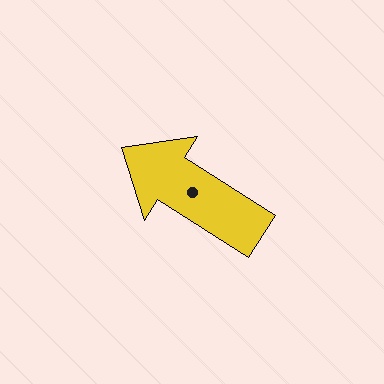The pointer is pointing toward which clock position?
Roughly 10 o'clock.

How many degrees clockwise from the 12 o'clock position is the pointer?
Approximately 302 degrees.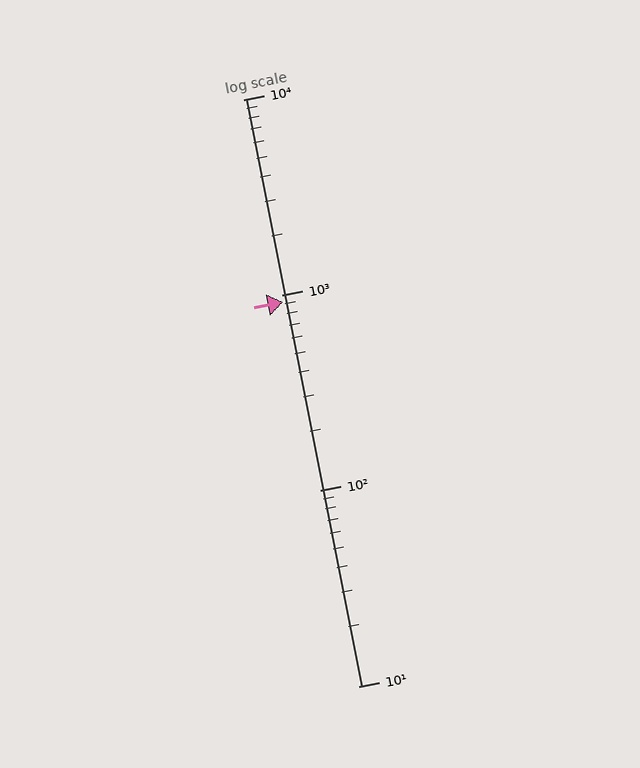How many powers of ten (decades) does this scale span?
The scale spans 3 decades, from 10 to 10000.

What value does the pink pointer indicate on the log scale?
The pointer indicates approximately 920.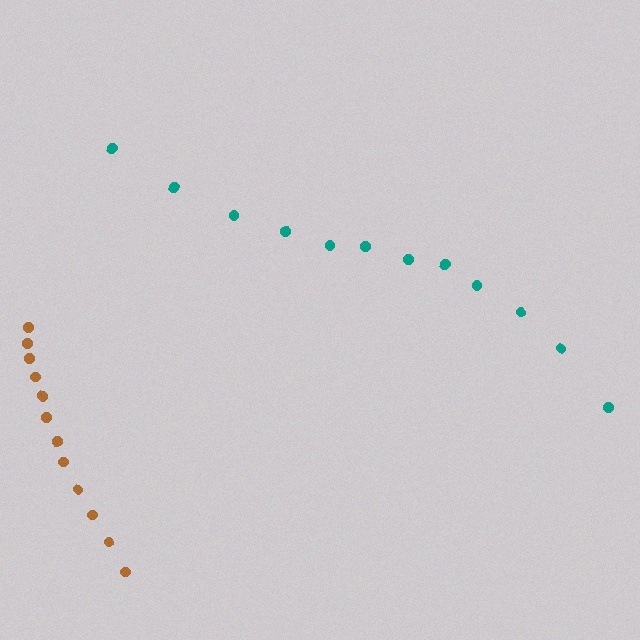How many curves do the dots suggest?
There are 2 distinct paths.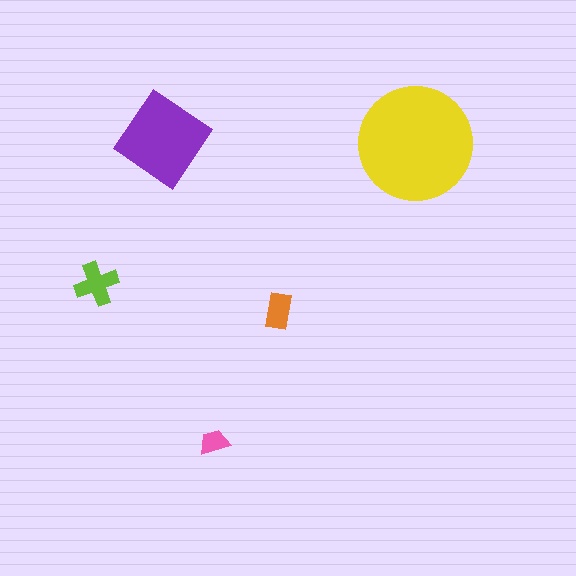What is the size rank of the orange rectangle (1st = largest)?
4th.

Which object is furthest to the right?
The yellow circle is rightmost.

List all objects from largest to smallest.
The yellow circle, the purple diamond, the lime cross, the orange rectangle, the pink trapezoid.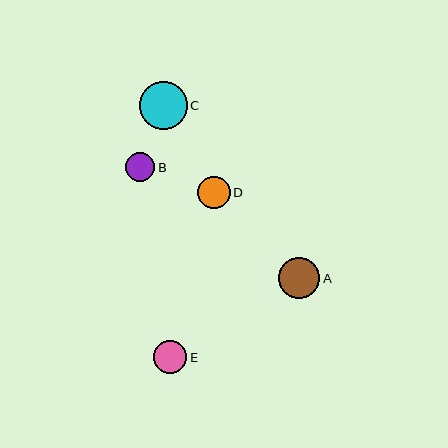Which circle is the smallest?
Circle B is the smallest with a size of approximately 29 pixels.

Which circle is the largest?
Circle C is the largest with a size of approximately 48 pixels.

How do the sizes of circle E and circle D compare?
Circle E and circle D are approximately the same size.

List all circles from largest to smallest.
From largest to smallest: C, A, E, D, B.